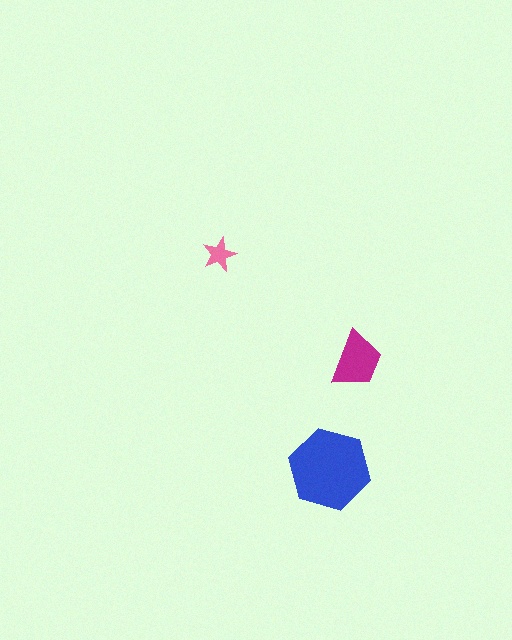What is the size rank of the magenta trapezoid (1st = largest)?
2nd.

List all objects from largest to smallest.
The blue hexagon, the magenta trapezoid, the pink star.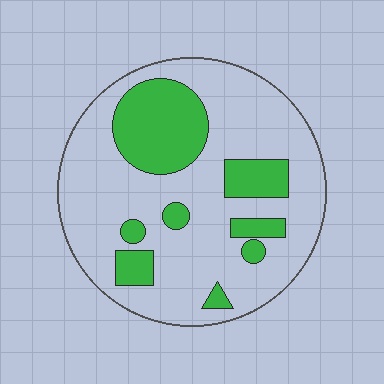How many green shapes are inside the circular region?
8.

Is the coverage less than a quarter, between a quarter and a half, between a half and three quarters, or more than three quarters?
Between a quarter and a half.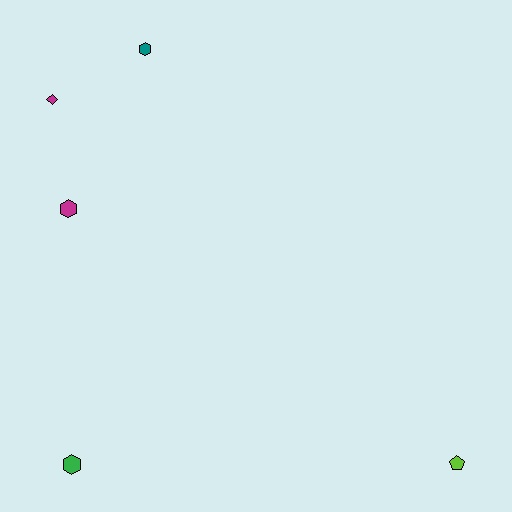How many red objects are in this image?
There are no red objects.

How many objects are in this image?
There are 5 objects.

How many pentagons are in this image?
There is 1 pentagon.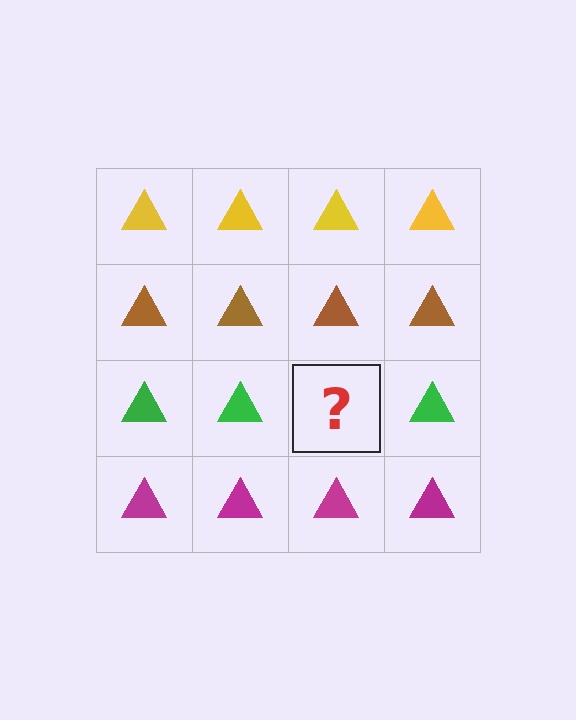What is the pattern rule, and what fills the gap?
The rule is that each row has a consistent color. The gap should be filled with a green triangle.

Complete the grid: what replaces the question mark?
The question mark should be replaced with a green triangle.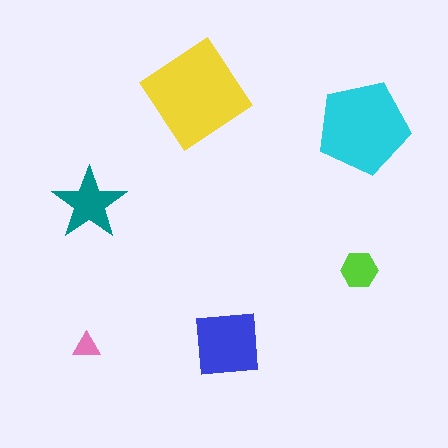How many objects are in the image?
There are 6 objects in the image.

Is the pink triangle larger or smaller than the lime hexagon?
Smaller.